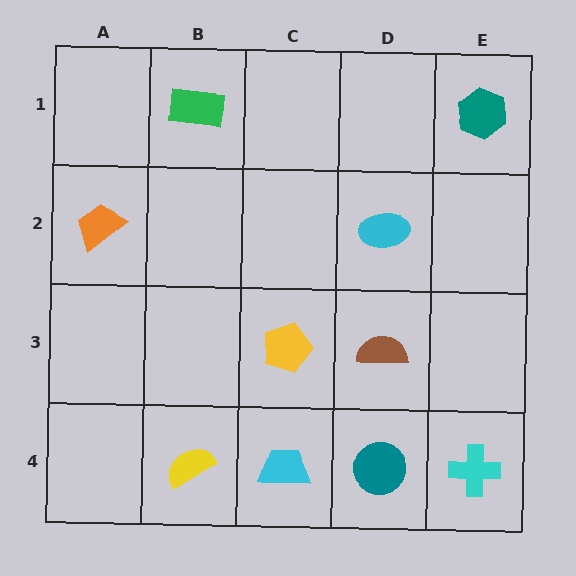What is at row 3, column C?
A yellow pentagon.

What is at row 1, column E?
A teal hexagon.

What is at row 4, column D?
A teal circle.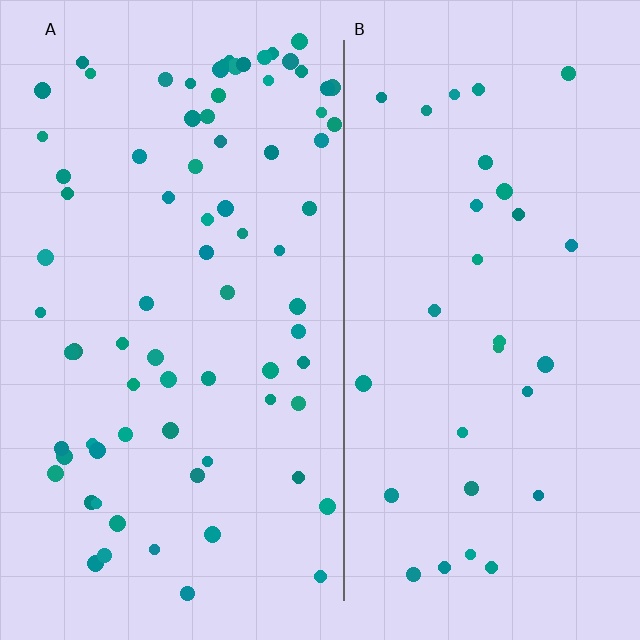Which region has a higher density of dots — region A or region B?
A (the left).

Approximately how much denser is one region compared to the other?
Approximately 2.5× — region A over region B.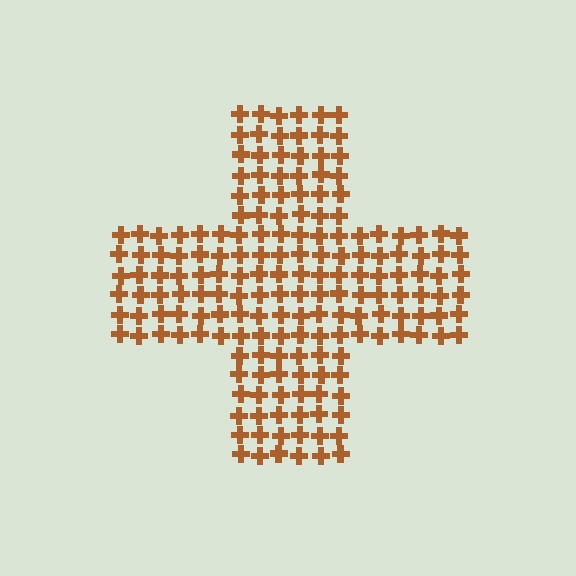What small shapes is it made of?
It is made of small crosses.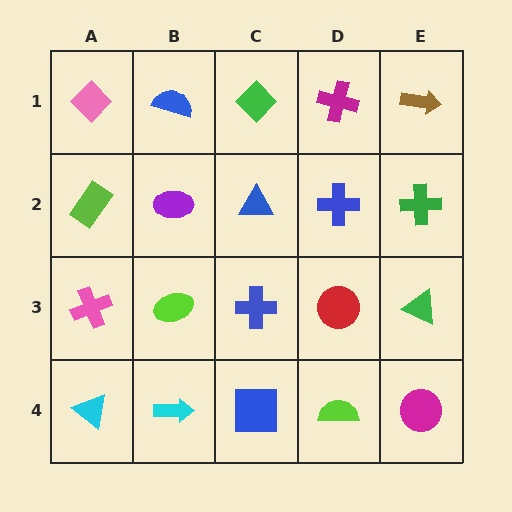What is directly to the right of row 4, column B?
A blue square.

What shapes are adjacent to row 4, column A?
A pink cross (row 3, column A), a cyan arrow (row 4, column B).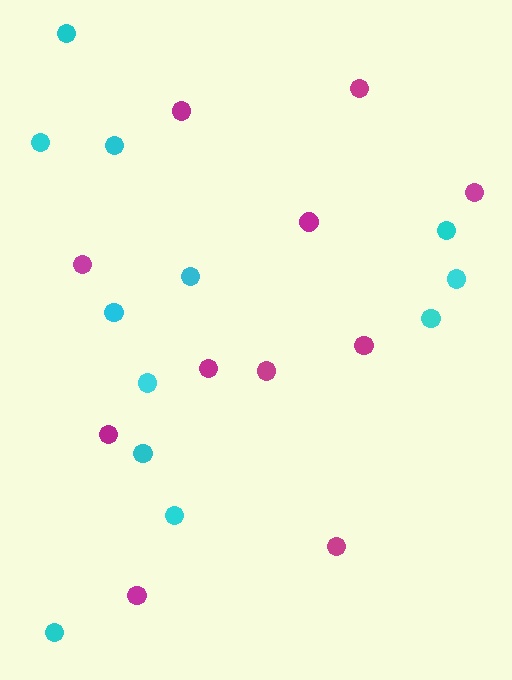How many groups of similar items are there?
There are 2 groups: one group of magenta circles (11) and one group of cyan circles (12).